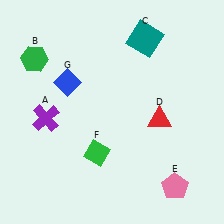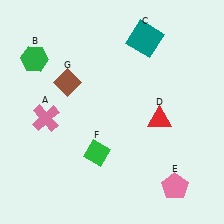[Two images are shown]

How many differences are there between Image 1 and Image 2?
There are 2 differences between the two images.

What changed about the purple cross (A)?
In Image 1, A is purple. In Image 2, it changed to pink.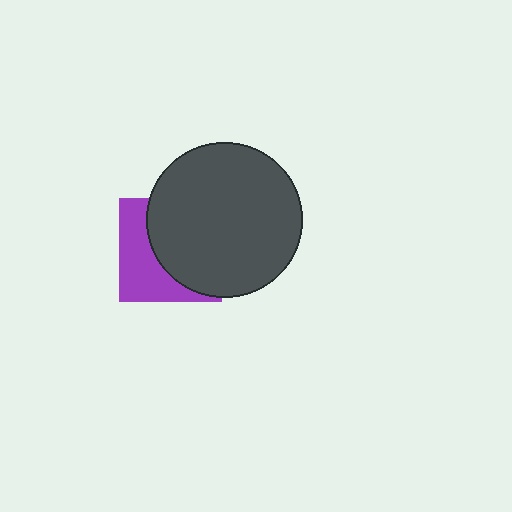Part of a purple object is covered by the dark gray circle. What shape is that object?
It is a square.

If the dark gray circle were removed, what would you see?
You would see the complete purple square.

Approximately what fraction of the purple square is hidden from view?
Roughly 59% of the purple square is hidden behind the dark gray circle.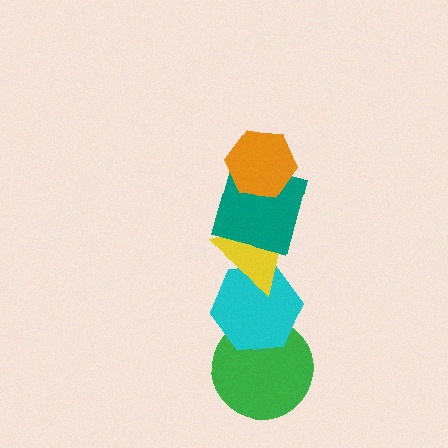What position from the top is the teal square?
The teal square is 2nd from the top.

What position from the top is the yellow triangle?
The yellow triangle is 3rd from the top.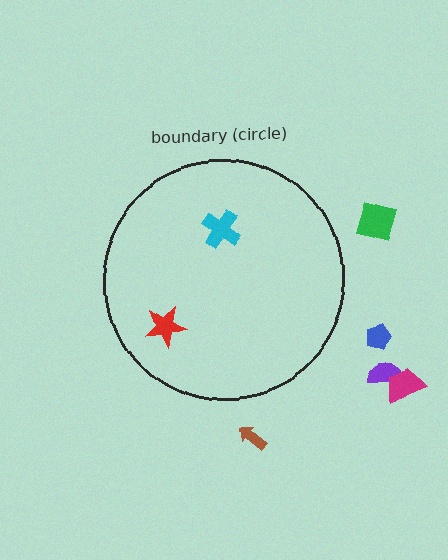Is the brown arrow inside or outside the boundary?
Outside.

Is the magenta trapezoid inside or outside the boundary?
Outside.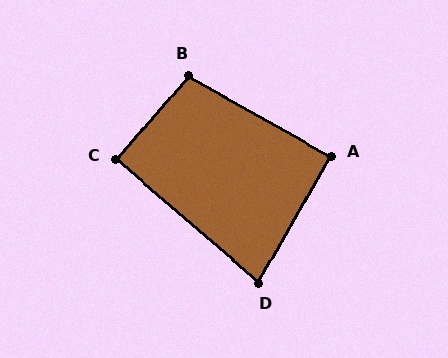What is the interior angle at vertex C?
Approximately 90 degrees (approximately right).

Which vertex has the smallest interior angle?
D, at approximately 79 degrees.